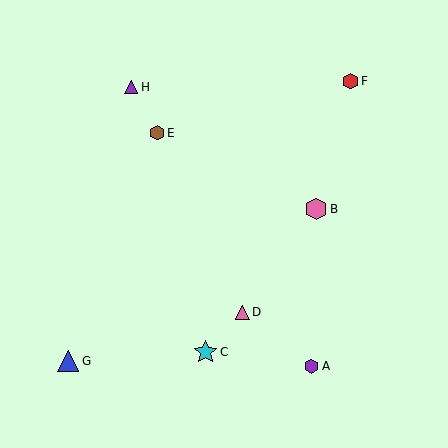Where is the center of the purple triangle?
The center of the purple triangle is at (131, 87).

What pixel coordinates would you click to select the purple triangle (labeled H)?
Click at (131, 87) to select the purple triangle H.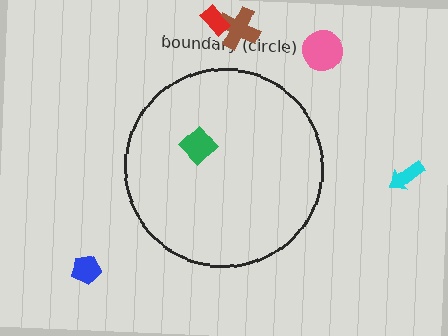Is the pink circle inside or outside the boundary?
Outside.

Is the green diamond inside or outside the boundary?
Inside.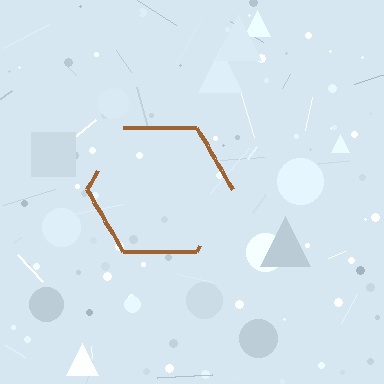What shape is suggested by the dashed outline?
The dashed outline suggests a hexagon.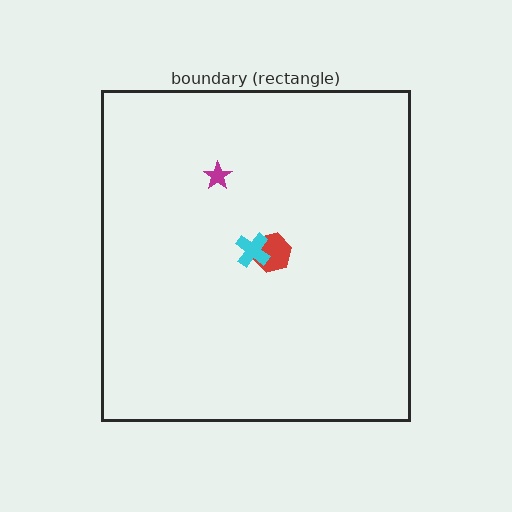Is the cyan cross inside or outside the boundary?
Inside.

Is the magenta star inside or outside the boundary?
Inside.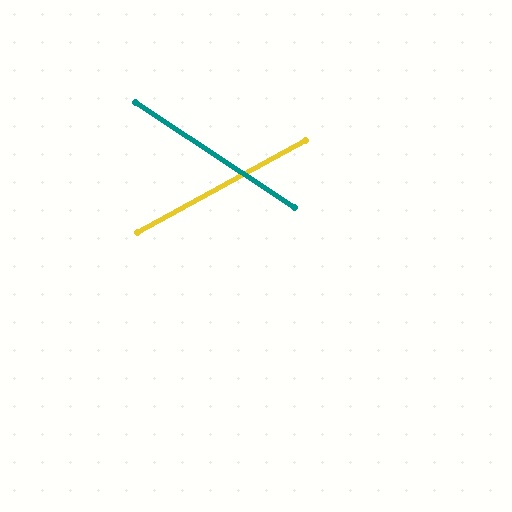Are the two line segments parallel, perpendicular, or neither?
Neither parallel nor perpendicular — they differ by about 62°.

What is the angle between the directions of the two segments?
Approximately 62 degrees.